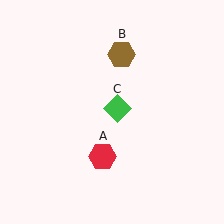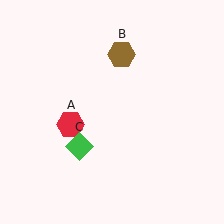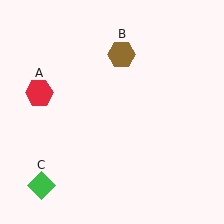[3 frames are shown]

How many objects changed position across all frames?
2 objects changed position: red hexagon (object A), green diamond (object C).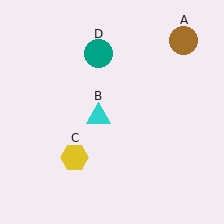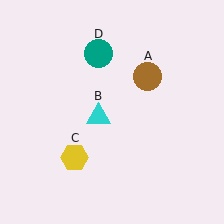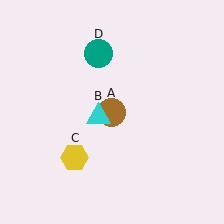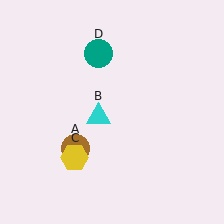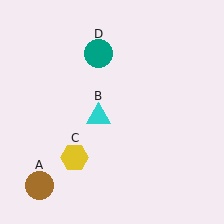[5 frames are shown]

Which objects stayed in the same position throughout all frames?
Cyan triangle (object B) and yellow hexagon (object C) and teal circle (object D) remained stationary.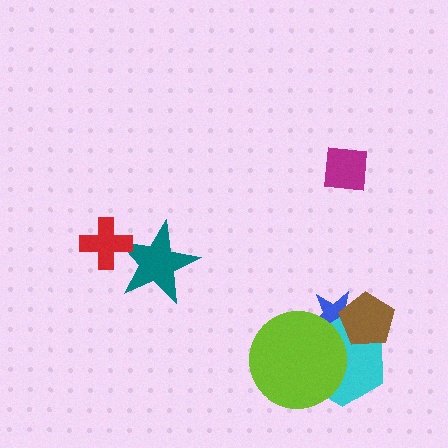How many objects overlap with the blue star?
3 objects overlap with the blue star.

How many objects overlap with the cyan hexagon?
3 objects overlap with the cyan hexagon.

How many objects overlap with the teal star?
1 object overlaps with the teal star.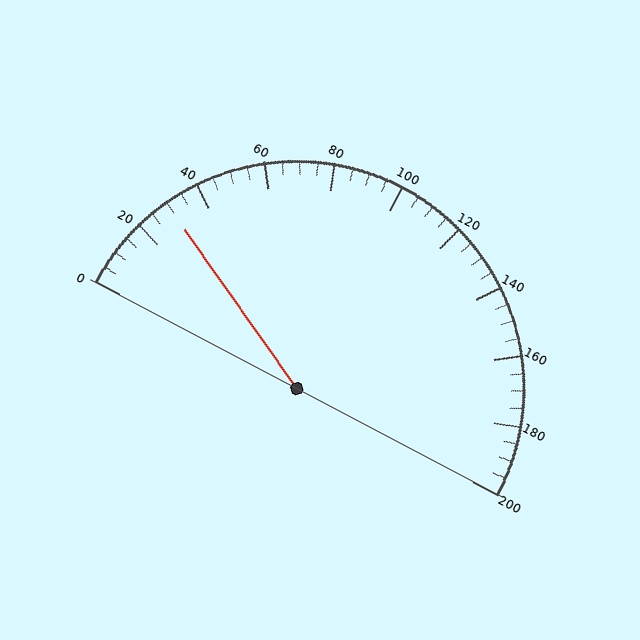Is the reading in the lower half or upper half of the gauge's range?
The reading is in the lower half of the range (0 to 200).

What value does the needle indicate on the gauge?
The needle indicates approximately 30.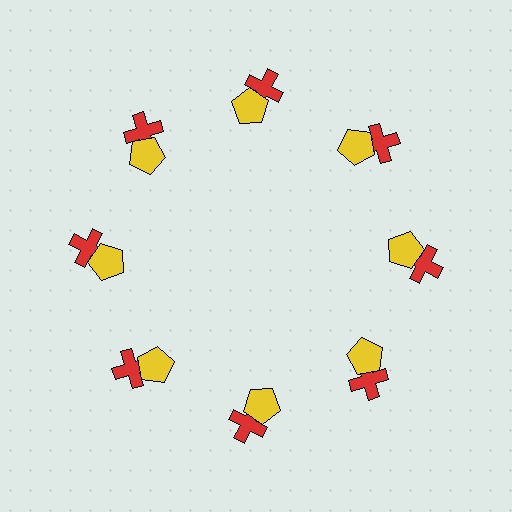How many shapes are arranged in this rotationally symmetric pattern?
There are 16 shapes, arranged in 8 groups of 2.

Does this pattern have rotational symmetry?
Yes, this pattern has 8-fold rotational symmetry. It looks the same after rotating 45 degrees around the center.